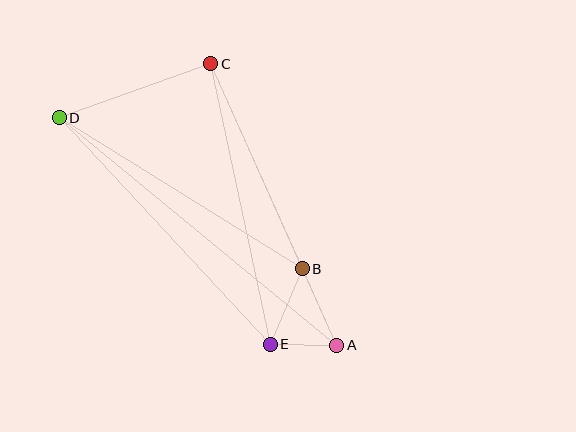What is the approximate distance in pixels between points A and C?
The distance between A and C is approximately 308 pixels.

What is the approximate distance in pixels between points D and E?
The distance between D and E is approximately 310 pixels.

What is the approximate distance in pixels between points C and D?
The distance between C and D is approximately 161 pixels.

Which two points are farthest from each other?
Points A and D are farthest from each other.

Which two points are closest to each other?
Points A and E are closest to each other.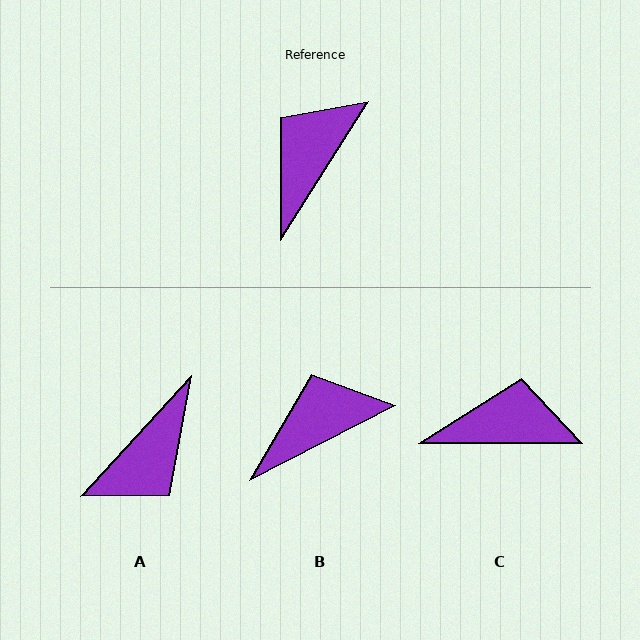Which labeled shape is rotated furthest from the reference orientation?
A, about 170 degrees away.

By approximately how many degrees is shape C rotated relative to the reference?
Approximately 57 degrees clockwise.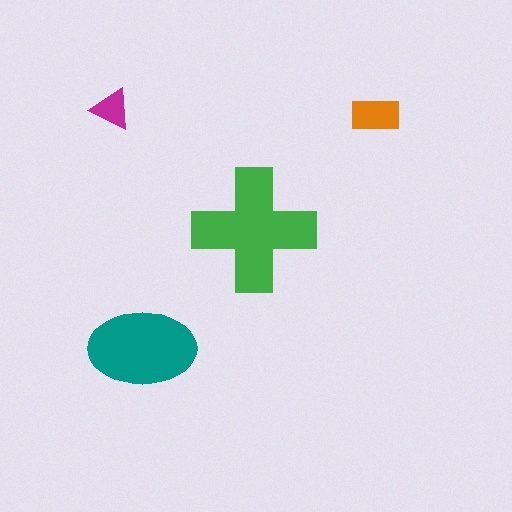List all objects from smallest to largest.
The magenta triangle, the orange rectangle, the teal ellipse, the green cross.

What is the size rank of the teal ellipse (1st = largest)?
2nd.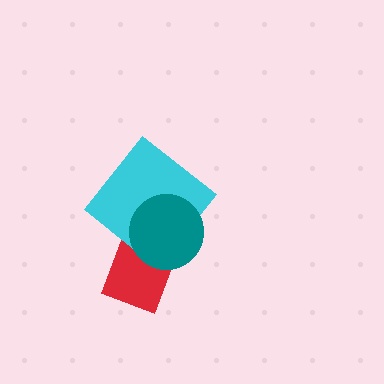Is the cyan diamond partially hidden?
Yes, it is partially covered by another shape.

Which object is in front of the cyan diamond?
The teal circle is in front of the cyan diamond.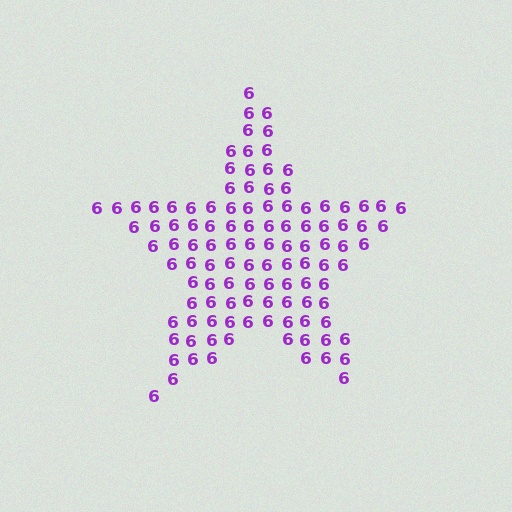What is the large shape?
The large shape is a star.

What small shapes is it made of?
It is made of small digit 6's.